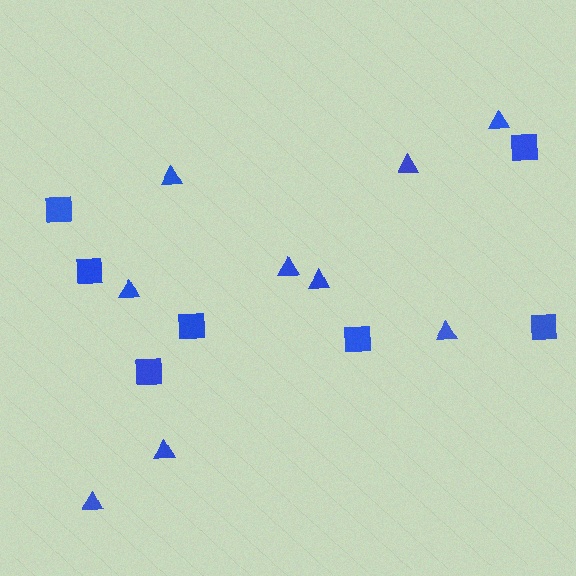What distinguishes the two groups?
There are 2 groups: one group of triangles (9) and one group of squares (7).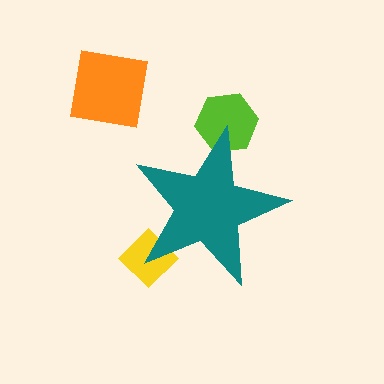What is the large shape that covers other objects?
A teal star.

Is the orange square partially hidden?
No, the orange square is fully visible.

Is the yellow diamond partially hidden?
Yes, the yellow diamond is partially hidden behind the teal star.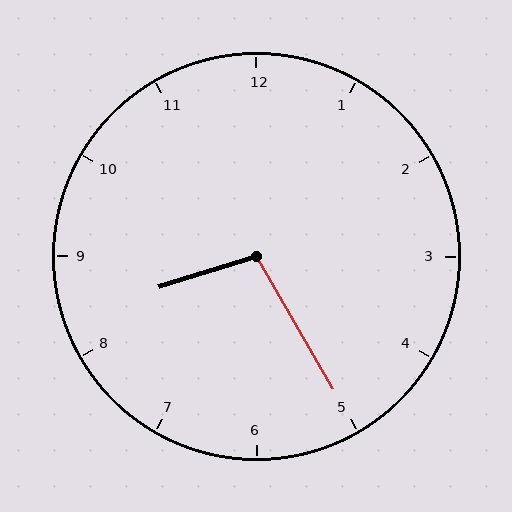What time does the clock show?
8:25.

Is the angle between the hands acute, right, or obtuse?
It is obtuse.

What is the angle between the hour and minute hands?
Approximately 102 degrees.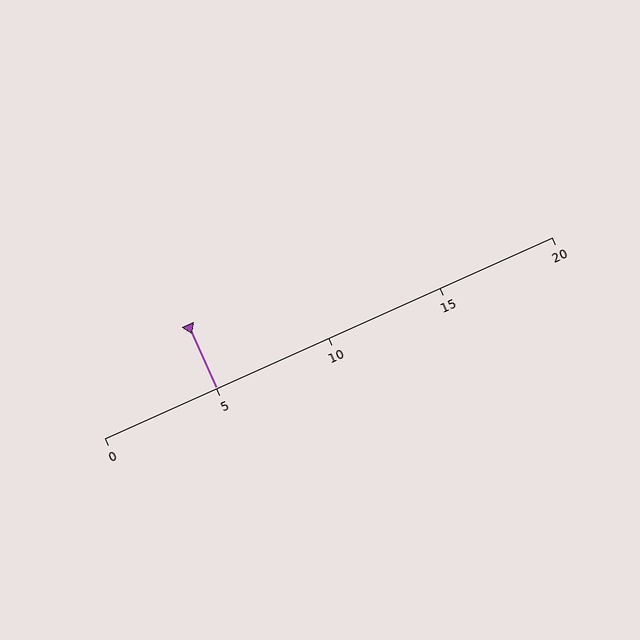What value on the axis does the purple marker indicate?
The marker indicates approximately 5.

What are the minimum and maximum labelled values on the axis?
The axis runs from 0 to 20.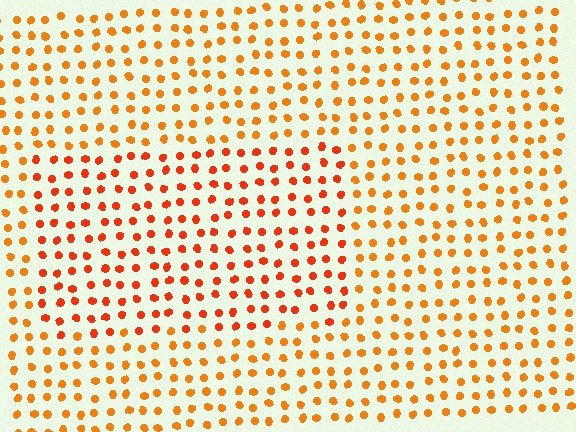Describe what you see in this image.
The image is filled with small orange elements in a uniform arrangement. A rectangle-shaped region is visible where the elements are tinted to a slightly different hue, forming a subtle color boundary.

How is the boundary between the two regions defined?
The boundary is defined purely by a slight shift in hue (about 21 degrees). Spacing, size, and orientation are identical on both sides.